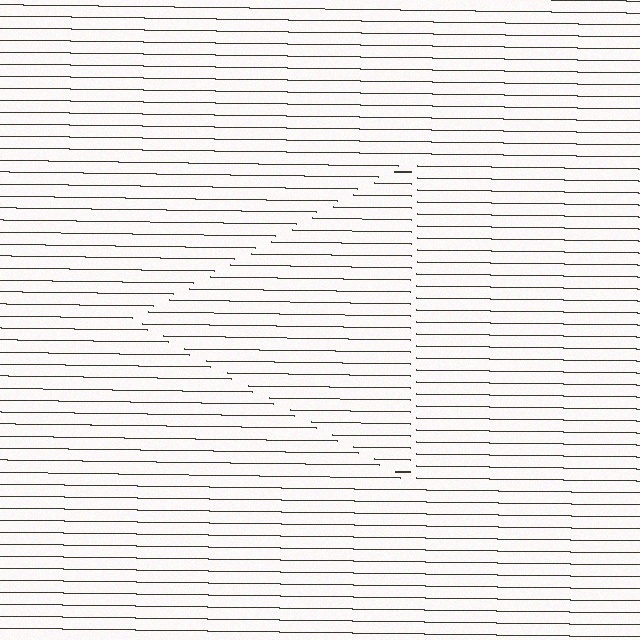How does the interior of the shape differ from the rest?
The interior of the shape contains the same grating, shifted by half a period — the contour is defined by the phase discontinuity where line-ends from the inner and outer gratings abut.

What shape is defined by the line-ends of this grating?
An illusory triangle. The interior of the shape contains the same grating, shifted by half a period — the contour is defined by the phase discontinuity where line-ends from the inner and outer gratings abut.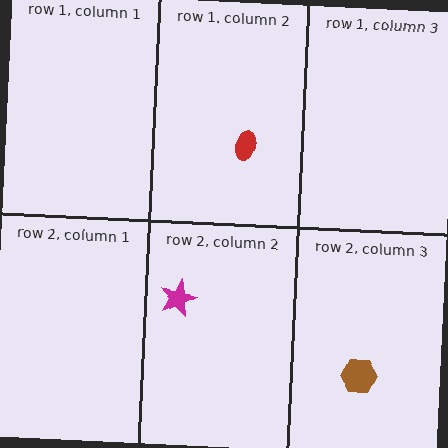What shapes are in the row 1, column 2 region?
The red ellipse.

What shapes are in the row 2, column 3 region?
The brown hexagon.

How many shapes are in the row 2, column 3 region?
1.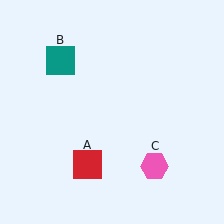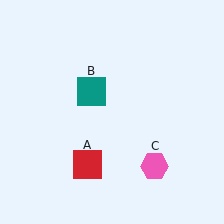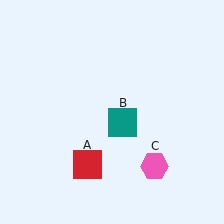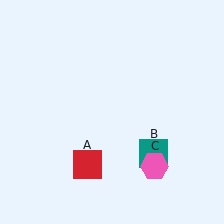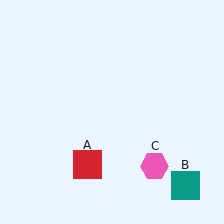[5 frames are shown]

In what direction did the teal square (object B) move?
The teal square (object B) moved down and to the right.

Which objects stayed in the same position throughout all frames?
Red square (object A) and pink hexagon (object C) remained stationary.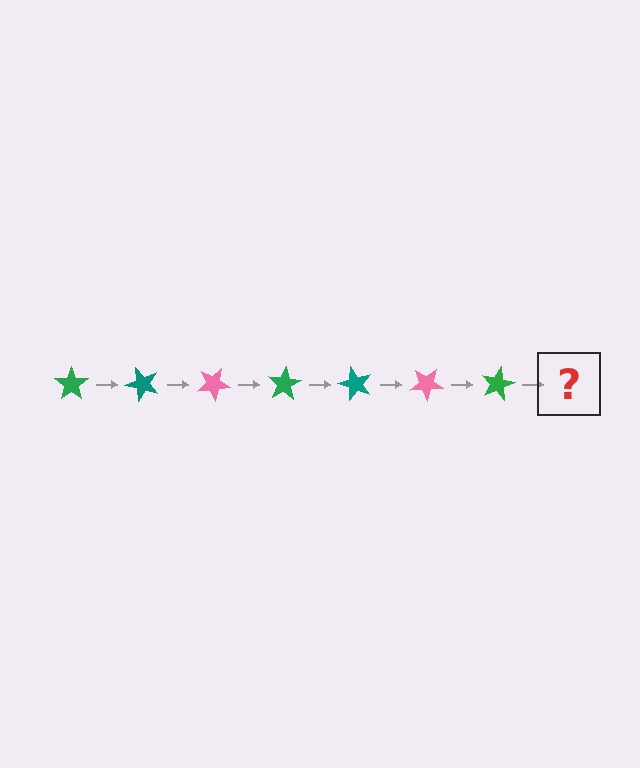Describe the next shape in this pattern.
It should be a teal star, rotated 350 degrees from the start.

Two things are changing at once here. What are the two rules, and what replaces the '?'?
The two rules are that it rotates 50 degrees each step and the color cycles through green, teal, and pink. The '?' should be a teal star, rotated 350 degrees from the start.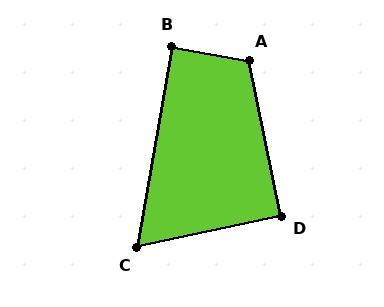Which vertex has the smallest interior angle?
C, at approximately 68 degrees.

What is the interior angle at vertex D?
Approximately 90 degrees (approximately right).